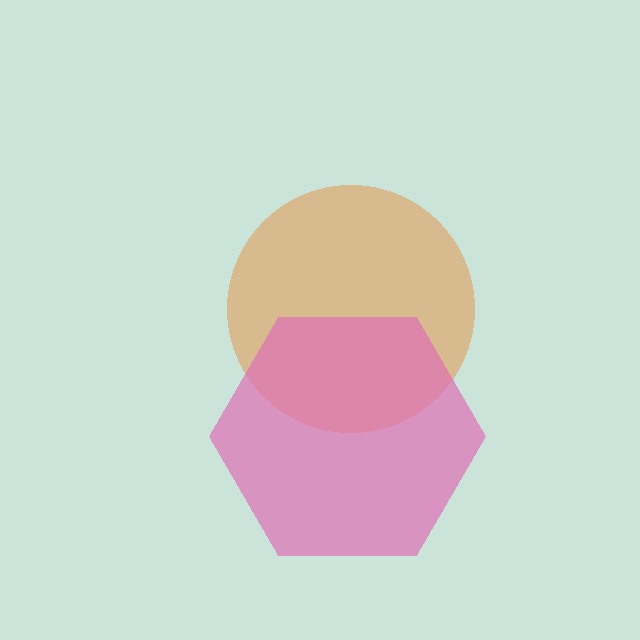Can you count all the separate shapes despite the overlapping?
Yes, there are 2 separate shapes.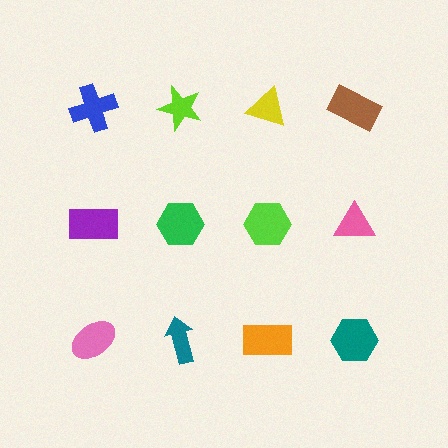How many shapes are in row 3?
4 shapes.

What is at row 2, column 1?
A purple rectangle.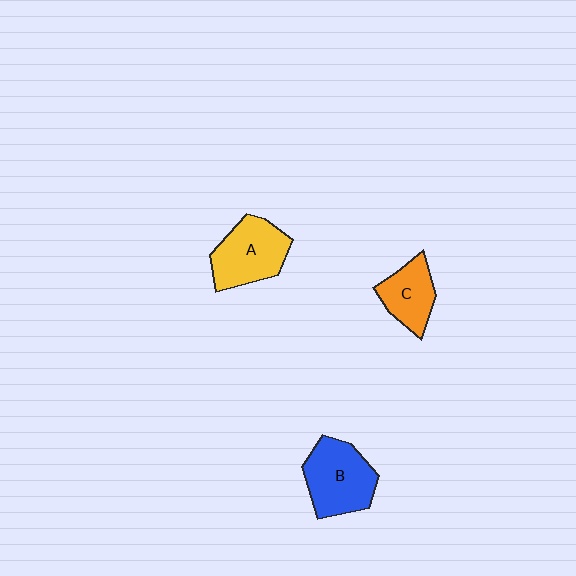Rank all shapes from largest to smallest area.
From largest to smallest: B (blue), A (yellow), C (orange).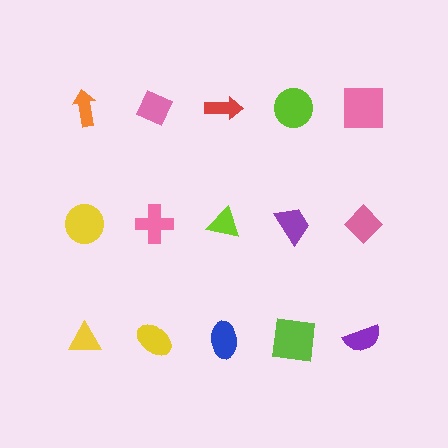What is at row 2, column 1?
A yellow circle.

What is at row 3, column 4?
A lime square.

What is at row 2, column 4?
A purple trapezoid.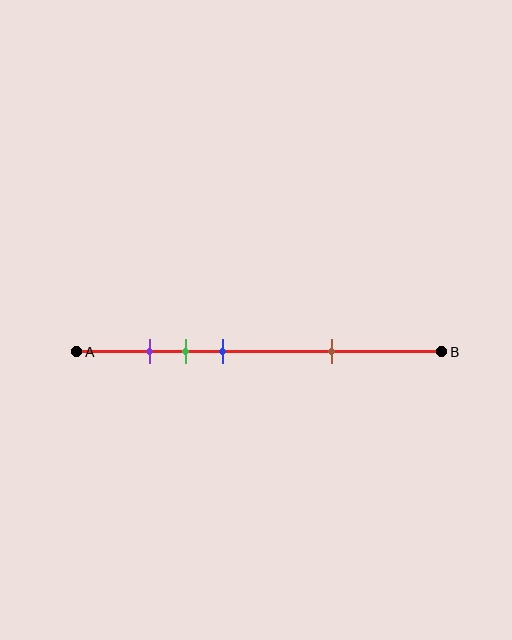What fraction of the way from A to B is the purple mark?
The purple mark is approximately 20% (0.2) of the way from A to B.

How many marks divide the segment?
There are 4 marks dividing the segment.